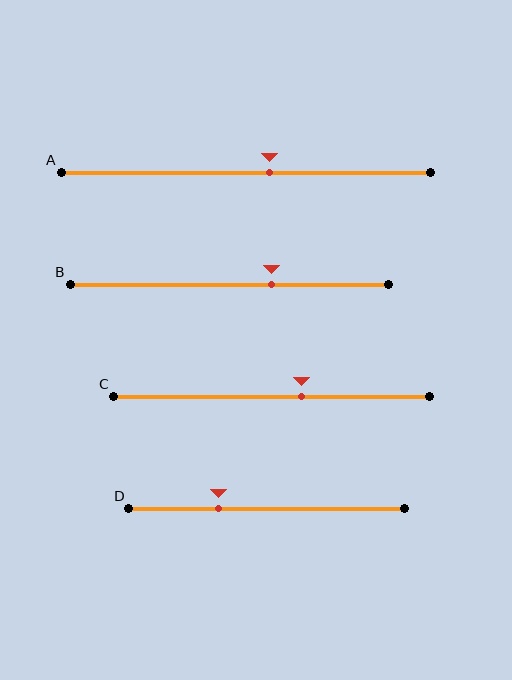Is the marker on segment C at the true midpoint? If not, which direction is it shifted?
No, the marker on segment C is shifted to the right by about 10% of the segment length.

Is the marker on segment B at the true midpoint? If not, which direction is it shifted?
No, the marker on segment B is shifted to the right by about 13% of the segment length.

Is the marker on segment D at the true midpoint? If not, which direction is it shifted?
No, the marker on segment D is shifted to the left by about 17% of the segment length.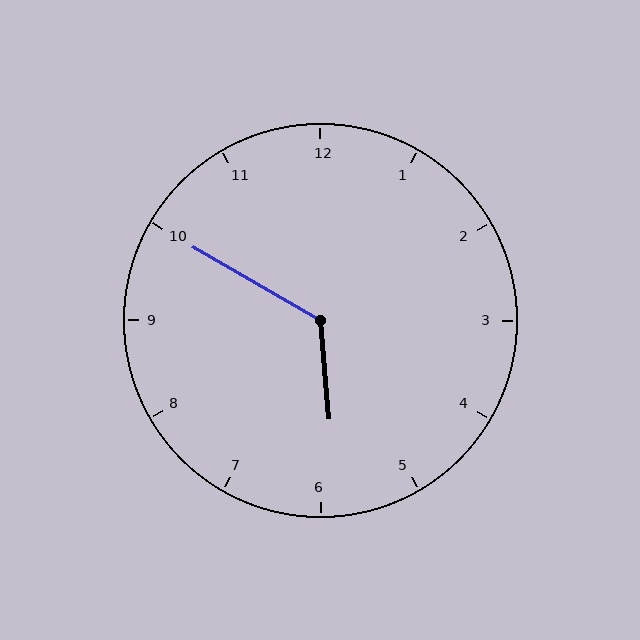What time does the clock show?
5:50.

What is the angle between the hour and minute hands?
Approximately 125 degrees.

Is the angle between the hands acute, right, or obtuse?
It is obtuse.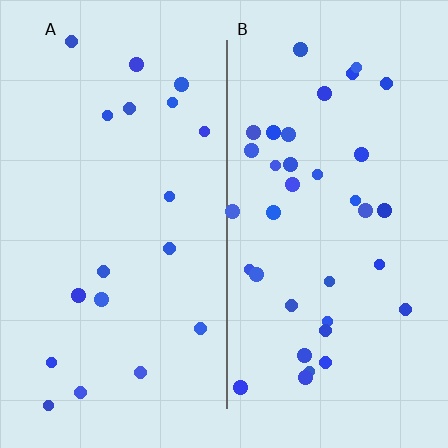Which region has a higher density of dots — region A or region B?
B (the right).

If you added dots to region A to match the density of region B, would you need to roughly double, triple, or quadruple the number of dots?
Approximately double.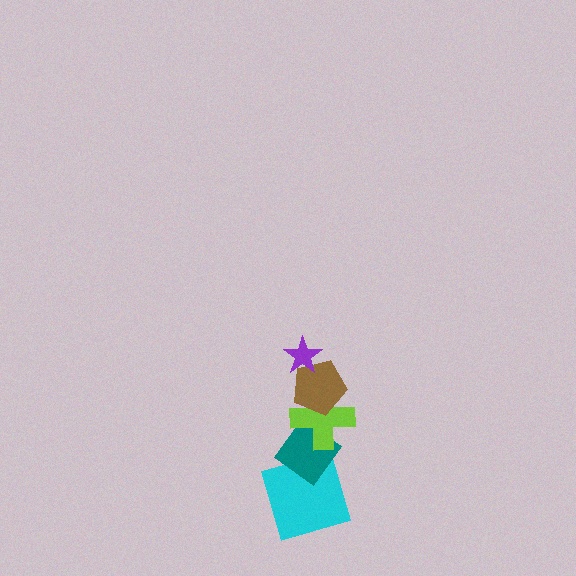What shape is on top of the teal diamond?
The lime cross is on top of the teal diamond.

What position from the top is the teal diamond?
The teal diamond is 4th from the top.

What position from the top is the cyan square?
The cyan square is 5th from the top.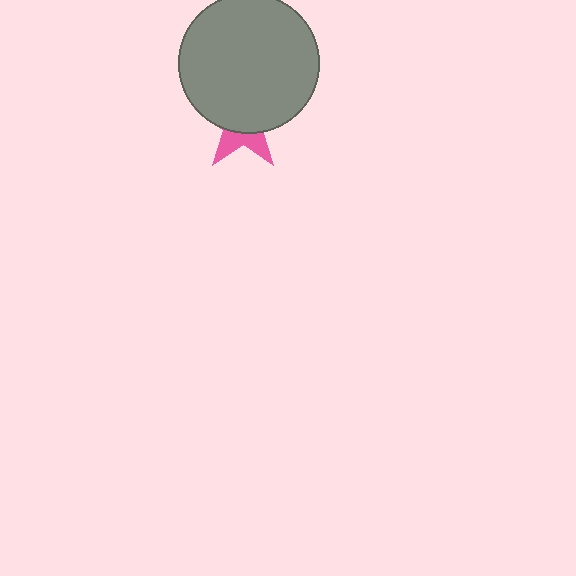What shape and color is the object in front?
The object in front is a gray circle.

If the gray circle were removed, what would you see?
You would see the complete pink star.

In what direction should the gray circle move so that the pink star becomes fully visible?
The gray circle should move up. That is the shortest direction to clear the overlap and leave the pink star fully visible.